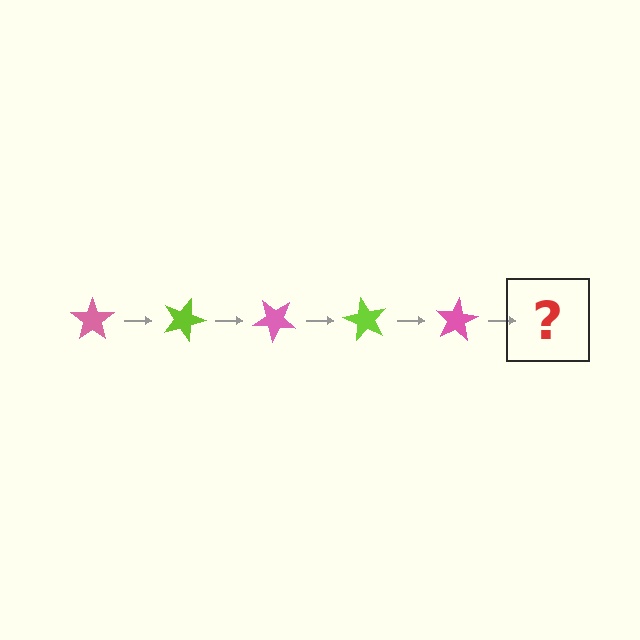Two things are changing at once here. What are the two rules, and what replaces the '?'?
The two rules are that it rotates 20 degrees each step and the color cycles through pink and lime. The '?' should be a lime star, rotated 100 degrees from the start.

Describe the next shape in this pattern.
It should be a lime star, rotated 100 degrees from the start.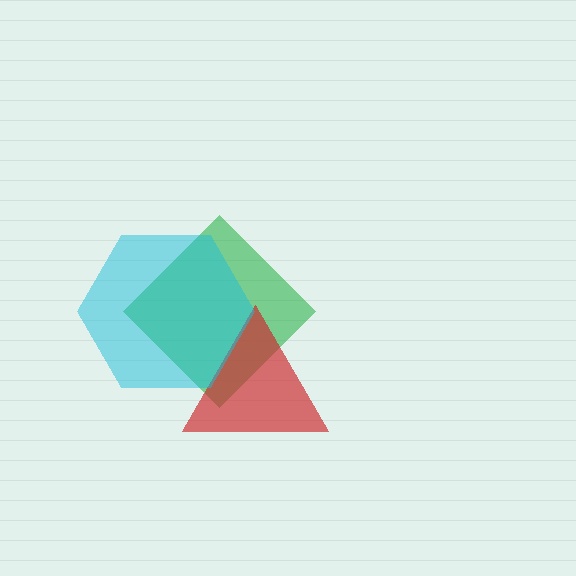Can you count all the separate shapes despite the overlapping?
Yes, there are 3 separate shapes.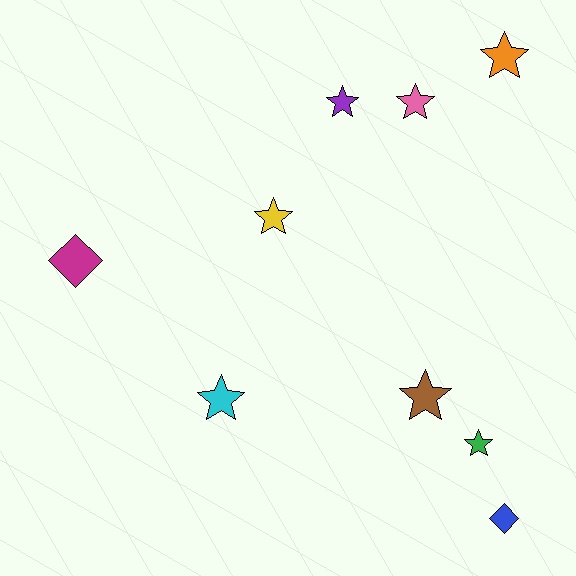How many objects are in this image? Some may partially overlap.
There are 9 objects.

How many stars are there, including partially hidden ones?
There are 7 stars.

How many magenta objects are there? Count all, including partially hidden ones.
There is 1 magenta object.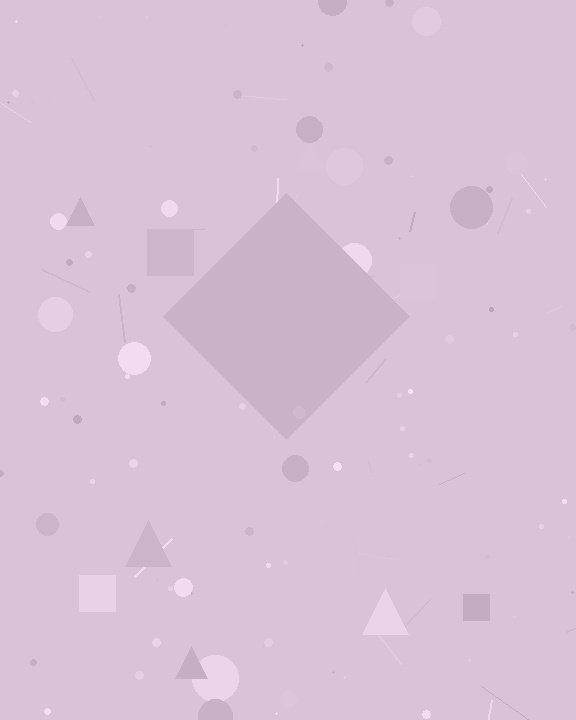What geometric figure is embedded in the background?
A diamond is embedded in the background.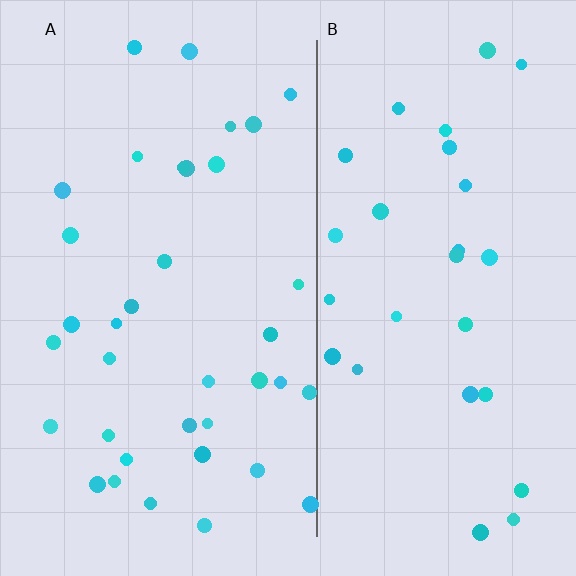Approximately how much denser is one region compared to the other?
Approximately 1.3× — region A over region B.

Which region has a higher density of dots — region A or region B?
A (the left).